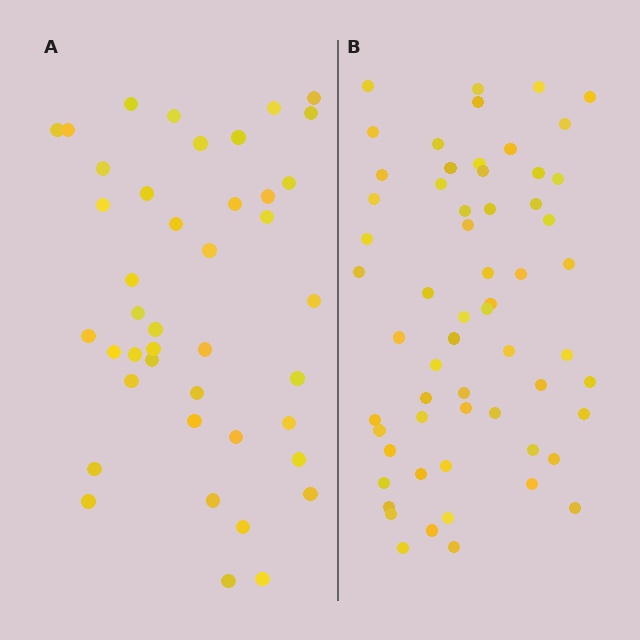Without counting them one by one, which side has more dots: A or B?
Region B (the right region) has more dots.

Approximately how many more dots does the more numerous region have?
Region B has approximately 20 more dots than region A.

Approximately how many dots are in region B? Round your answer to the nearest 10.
About 60 dots.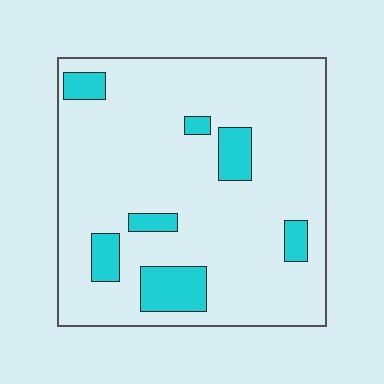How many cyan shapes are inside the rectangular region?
7.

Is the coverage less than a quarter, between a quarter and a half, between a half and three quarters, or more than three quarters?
Less than a quarter.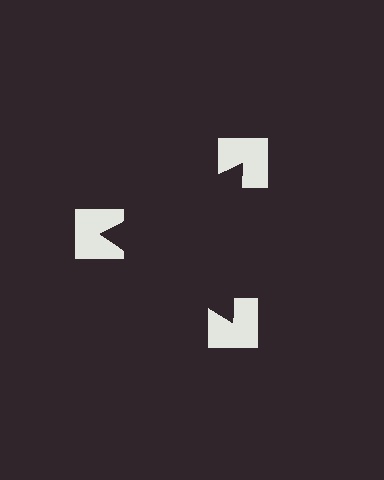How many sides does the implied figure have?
3 sides.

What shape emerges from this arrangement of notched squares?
An illusory triangle — its edges are inferred from the aligned wedge cuts in the notched squares, not physically drawn.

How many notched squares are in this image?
There are 3 — one at each vertex of the illusory triangle.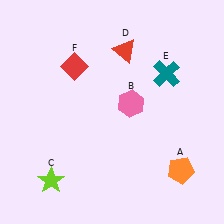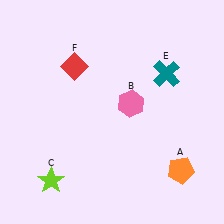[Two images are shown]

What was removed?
The red triangle (D) was removed in Image 2.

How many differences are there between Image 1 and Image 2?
There is 1 difference between the two images.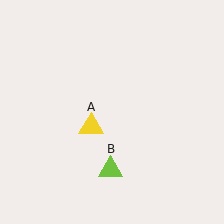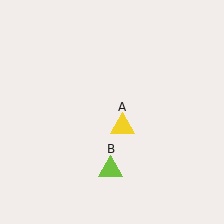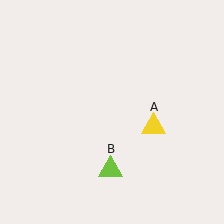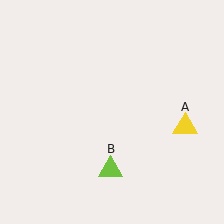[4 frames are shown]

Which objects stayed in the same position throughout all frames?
Lime triangle (object B) remained stationary.